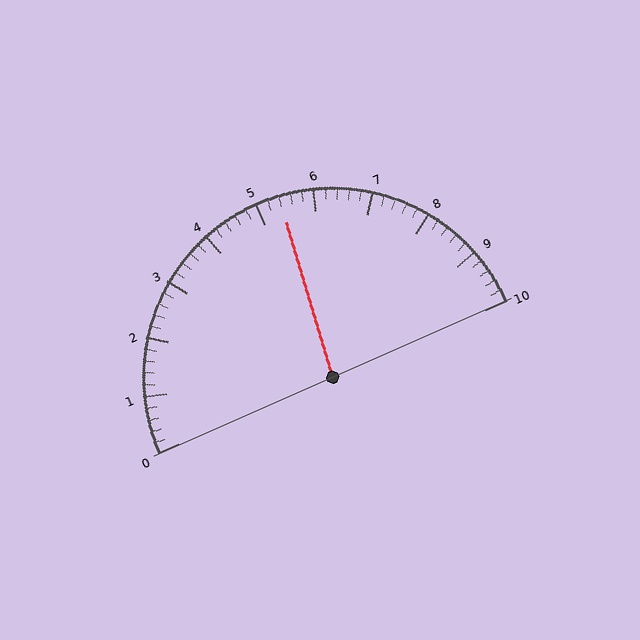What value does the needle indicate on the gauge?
The needle indicates approximately 5.4.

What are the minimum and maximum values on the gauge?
The gauge ranges from 0 to 10.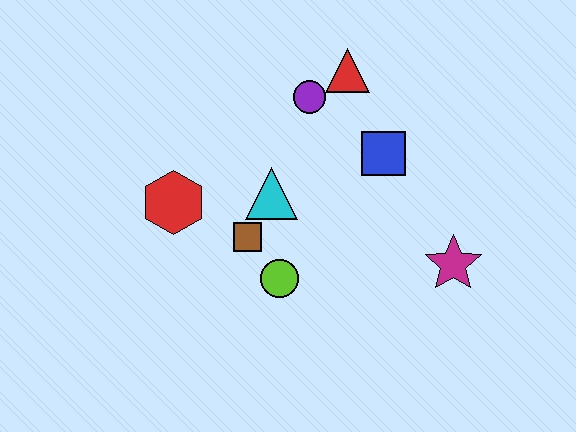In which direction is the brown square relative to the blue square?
The brown square is to the left of the blue square.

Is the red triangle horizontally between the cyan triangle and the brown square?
No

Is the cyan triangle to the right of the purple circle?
No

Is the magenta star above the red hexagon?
No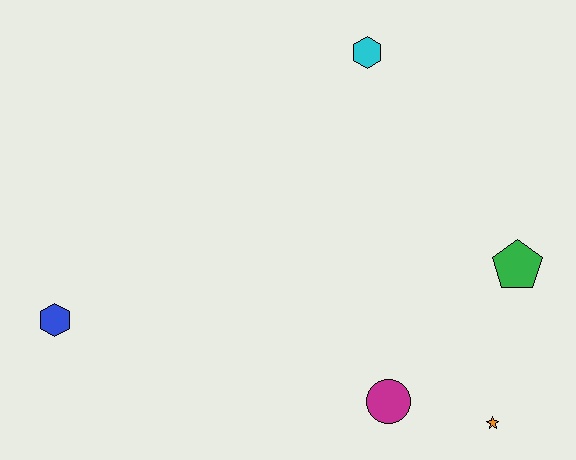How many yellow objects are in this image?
There are no yellow objects.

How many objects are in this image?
There are 5 objects.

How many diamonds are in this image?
There are no diamonds.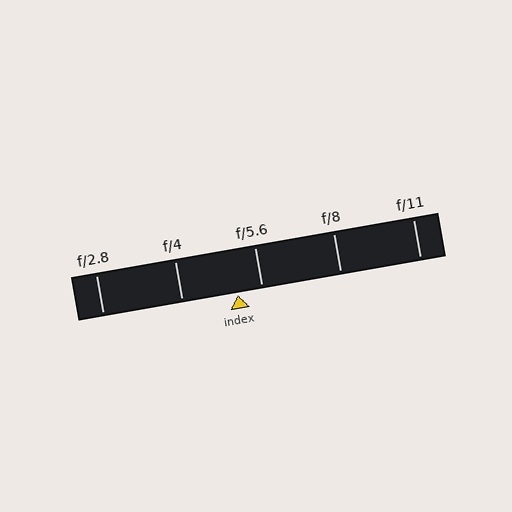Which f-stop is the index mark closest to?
The index mark is closest to f/5.6.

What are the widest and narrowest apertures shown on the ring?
The widest aperture shown is f/2.8 and the narrowest is f/11.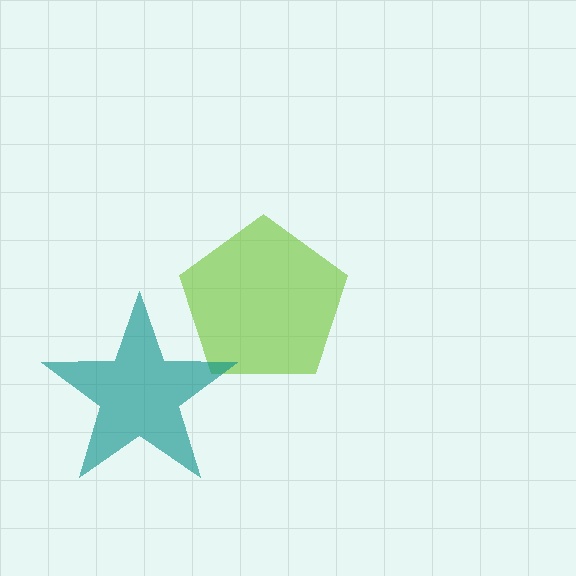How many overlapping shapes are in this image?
There are 2 overlapping shapes in the image.